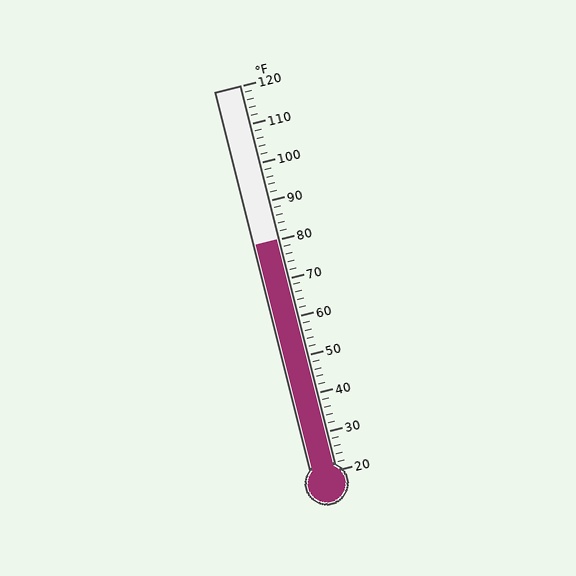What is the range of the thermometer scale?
The thermometer scale ranges from 20°F to 120°F.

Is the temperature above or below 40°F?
The temperature is above 40°F.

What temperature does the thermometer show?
The thermometer shows approximately 80°F.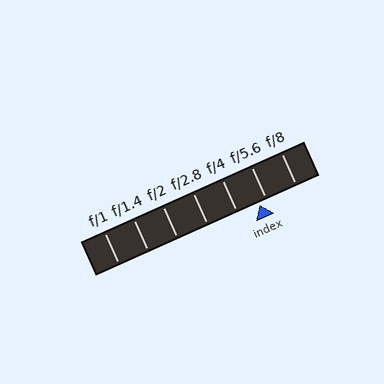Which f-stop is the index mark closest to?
The index mark is closest to f/5.6.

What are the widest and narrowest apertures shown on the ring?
The widest aperture shown is f/1 and the narrowest is f/8.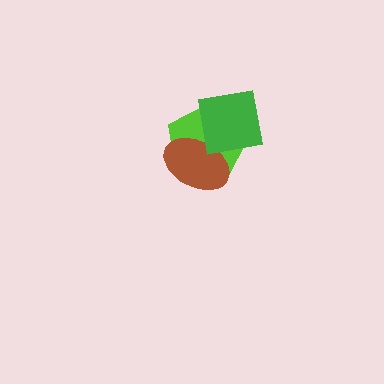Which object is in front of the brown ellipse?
The green square is in front of the brown ellipse.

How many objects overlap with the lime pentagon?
2 objects overlap with the lime pentagon.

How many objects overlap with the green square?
2 objects overlap with the green square.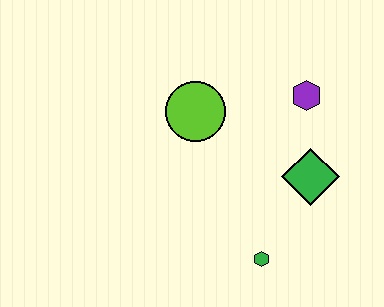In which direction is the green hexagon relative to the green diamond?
The green hexagon is below the green diamond.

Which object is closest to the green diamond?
The purple hexagon is closest to the green diamond.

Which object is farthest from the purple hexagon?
The green hexagon is farthest from the purple hexagon.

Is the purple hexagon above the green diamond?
Yes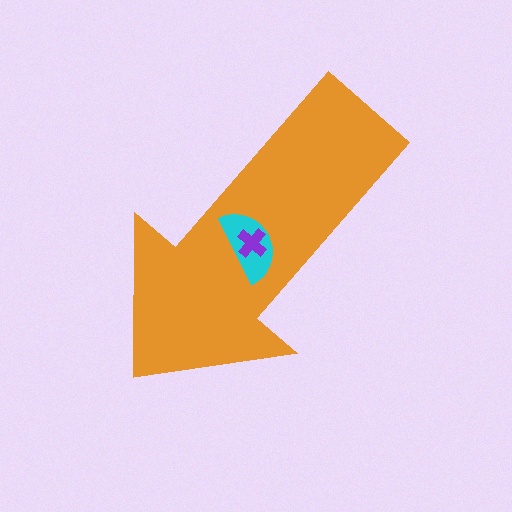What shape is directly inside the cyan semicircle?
The purple cross.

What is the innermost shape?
The purple cross.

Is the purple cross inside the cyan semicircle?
Yes.